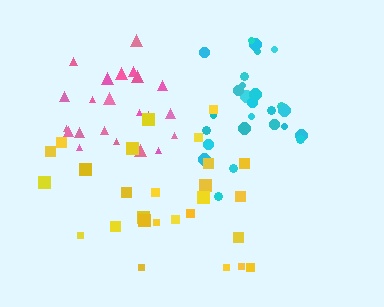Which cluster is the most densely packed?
Cyan.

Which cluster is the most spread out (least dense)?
Yellow.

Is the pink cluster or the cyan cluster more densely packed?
Cyan.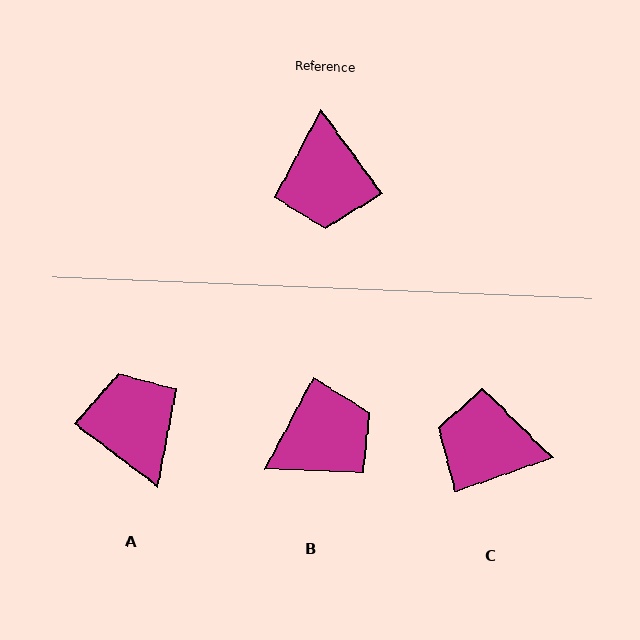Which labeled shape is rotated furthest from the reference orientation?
A, about 163 degrees away.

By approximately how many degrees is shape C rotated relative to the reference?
Approximately 107 degrees clockwise.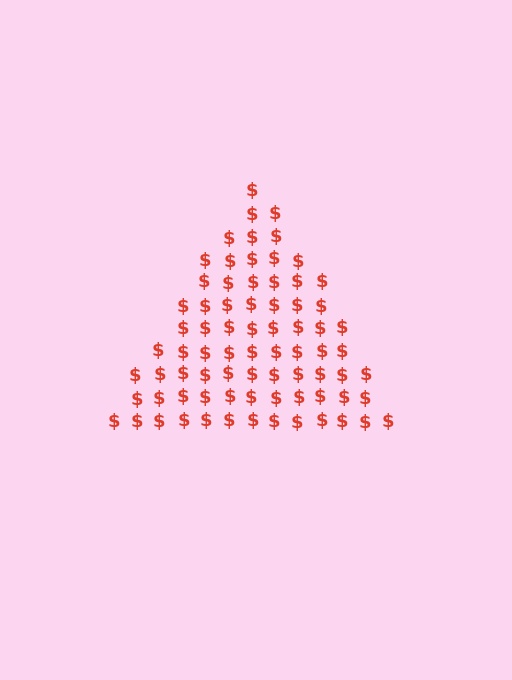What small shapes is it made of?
It is made of small dollar signs.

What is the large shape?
The large shape is a triangle.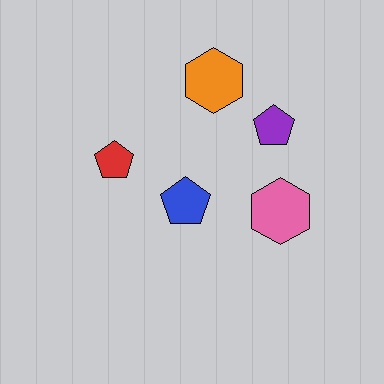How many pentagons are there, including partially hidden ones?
There are 3 pentagons.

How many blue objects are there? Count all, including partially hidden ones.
There is 1 blue object.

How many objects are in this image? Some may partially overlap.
There are 5 objects.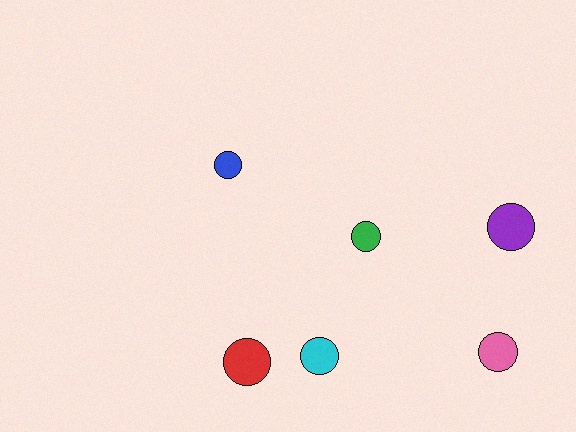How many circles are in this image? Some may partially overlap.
There are 6 circles.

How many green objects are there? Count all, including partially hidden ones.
There is 1 green object.